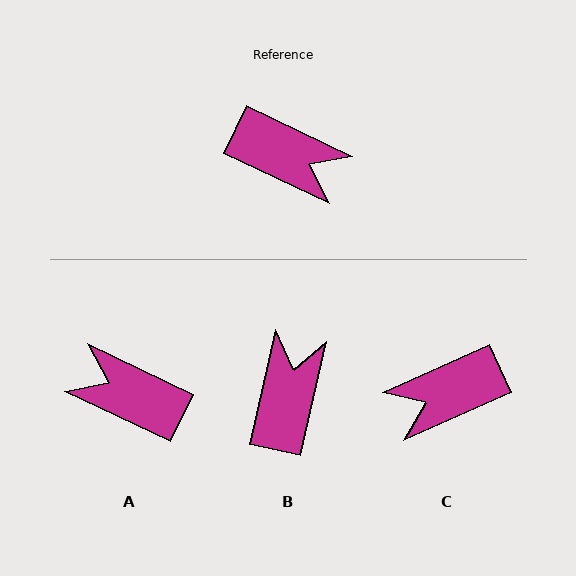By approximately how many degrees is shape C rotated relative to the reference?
Approximately 130 degrees clockwise.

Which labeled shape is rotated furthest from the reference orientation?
A, about 180 degrees away.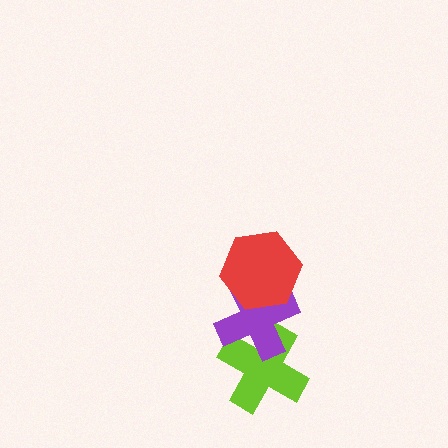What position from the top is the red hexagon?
The red hexagon is 1st from the top.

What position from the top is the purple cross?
The purple cross is 2nd from the top.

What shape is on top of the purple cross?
The red hexagon is on top of the purple cross.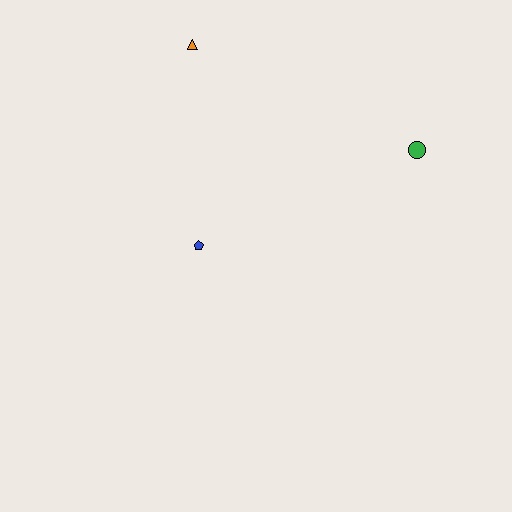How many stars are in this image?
There are no stars.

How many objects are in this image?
There are 3 objects.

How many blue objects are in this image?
There is 1 blue object.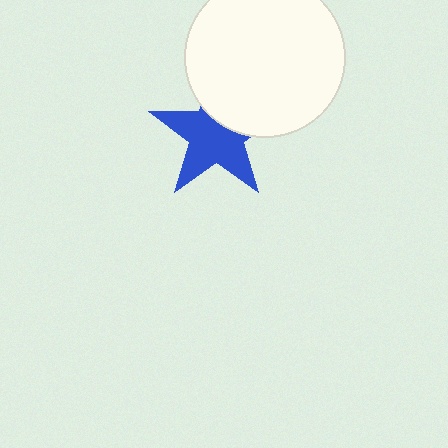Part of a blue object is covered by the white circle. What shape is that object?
It is a star.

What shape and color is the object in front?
The object in front is a white circle.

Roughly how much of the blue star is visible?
Most of it is visible (roughly 67%).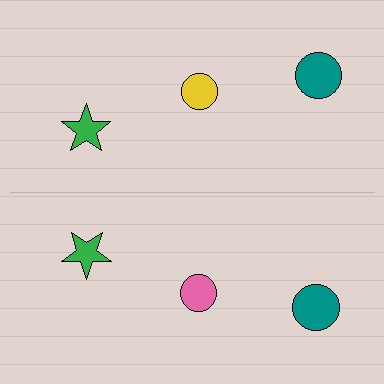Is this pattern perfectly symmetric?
No, the pattern is not perfectly symmetric. The pink circle on the bottom side breaks the symmetry — its mirror counterpart is yellow.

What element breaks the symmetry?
The pink circle on the bottom side breaks the symmetry — its mirror counterpart is yellow.